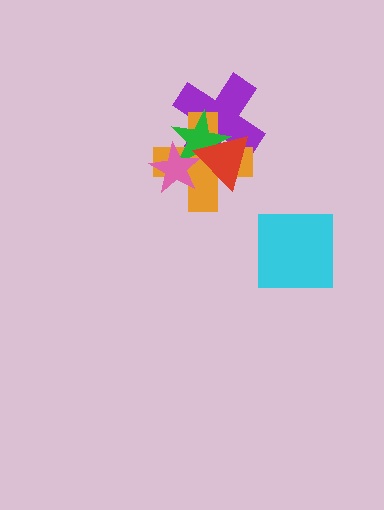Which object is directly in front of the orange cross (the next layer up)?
The green star is directly in front of the orange cross.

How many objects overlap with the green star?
4 objects overlap with the green star.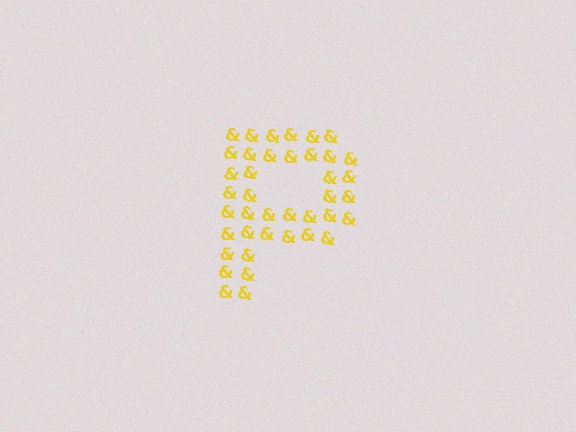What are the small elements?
The small elements are ampersands.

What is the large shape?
The large shape is the letter P.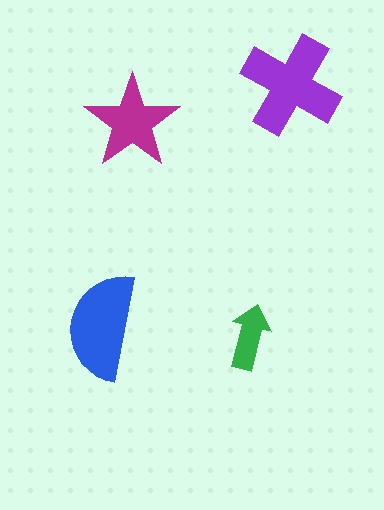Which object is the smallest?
The green arrow.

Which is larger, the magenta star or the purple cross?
The purple cross.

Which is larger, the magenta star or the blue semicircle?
The blue semicircle.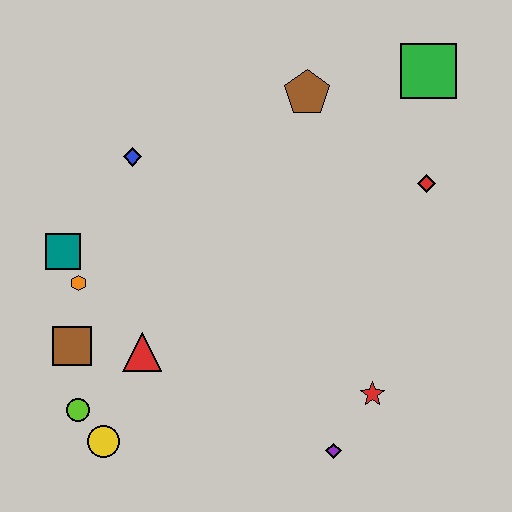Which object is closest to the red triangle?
The brown square is closest to the red triangle.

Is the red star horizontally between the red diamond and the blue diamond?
Yes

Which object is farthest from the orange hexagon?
The green square is farthest from the orange hexagon.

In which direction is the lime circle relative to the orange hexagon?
The lime circle is below the orange hexagon.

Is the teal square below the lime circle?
No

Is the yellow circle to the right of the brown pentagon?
No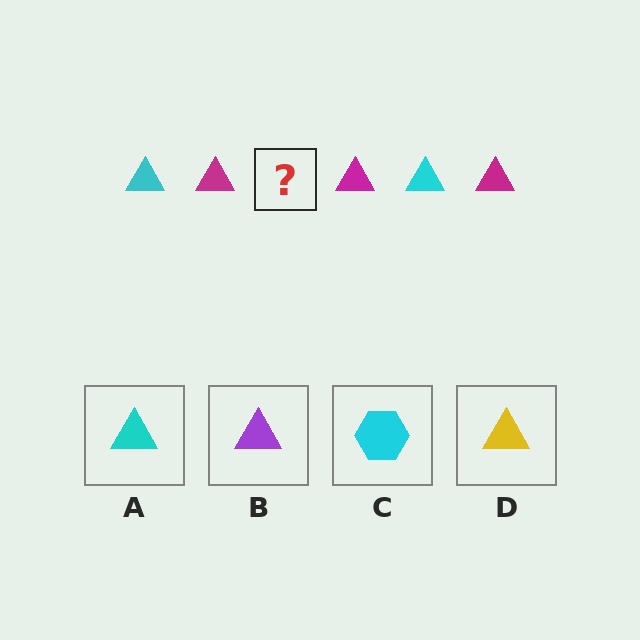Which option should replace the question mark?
Option A.